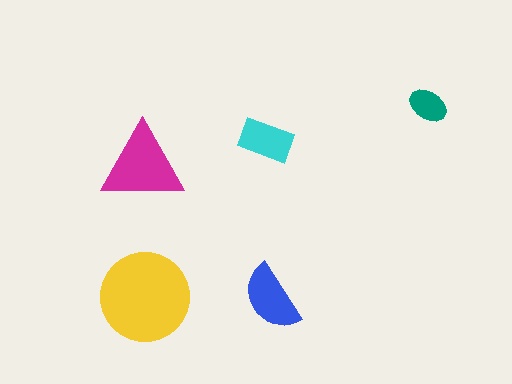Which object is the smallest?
The teal ellipse.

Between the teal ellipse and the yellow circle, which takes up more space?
The yellow circle.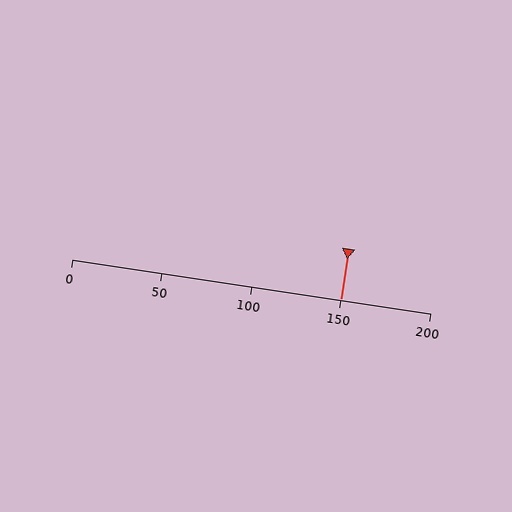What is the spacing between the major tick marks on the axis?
The major ticks are spaced 50 apart.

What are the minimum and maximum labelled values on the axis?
The axis runs from 0 to 200.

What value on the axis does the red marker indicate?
The marker indicates approximately 150.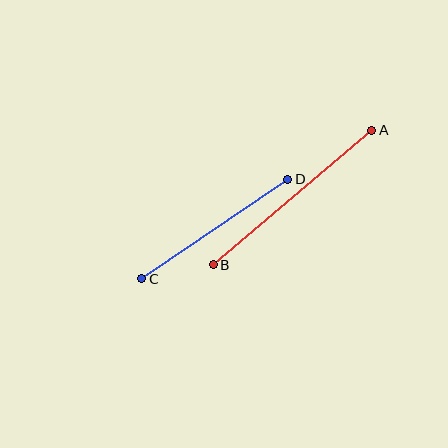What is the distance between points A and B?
The distance is approximately 208 pixels.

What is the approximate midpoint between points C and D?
The midpoint is at approximately (215, 229) pixels.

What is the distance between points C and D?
The distance is approximately 177 pixels.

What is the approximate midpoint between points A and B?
The midpoint is at approximately (292, 197) pixels.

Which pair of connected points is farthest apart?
Points A and B are farthest apart.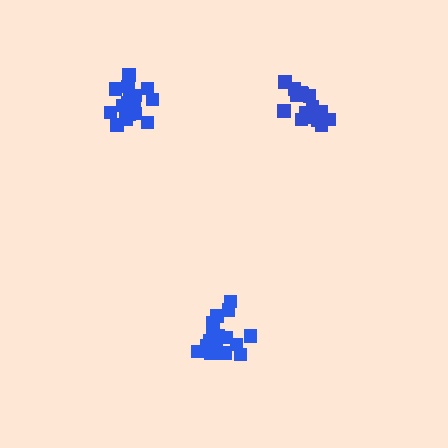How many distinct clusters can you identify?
There are 3 distinct clusters.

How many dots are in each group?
Group 1: 16 dots, Group 2: 19 dots, Group 3: 16 dots (51 total).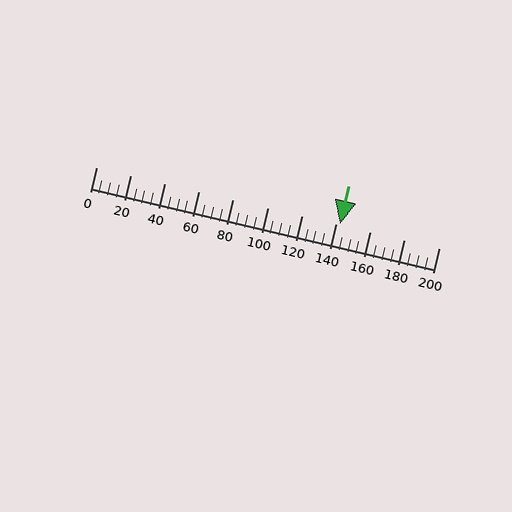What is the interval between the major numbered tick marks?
The major tick marks are spaced 20 units apart.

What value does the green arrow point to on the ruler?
The green arrow points to approximately 142.